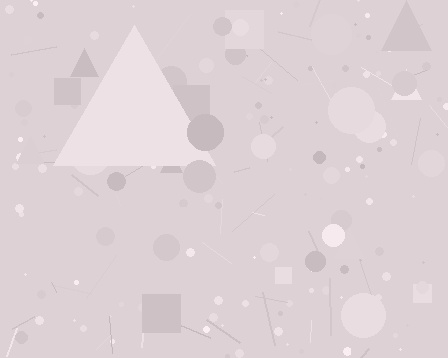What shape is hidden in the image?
A triangle is hidden in the image.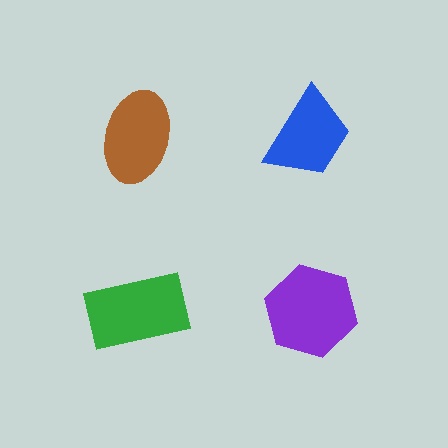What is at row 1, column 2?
A blue trapezoid.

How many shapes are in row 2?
2 shapes.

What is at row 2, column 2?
A purple hexagon.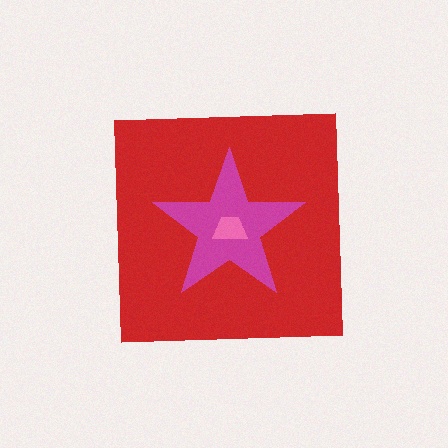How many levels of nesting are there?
3.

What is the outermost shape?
The red square.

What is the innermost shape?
The pink trapezoid.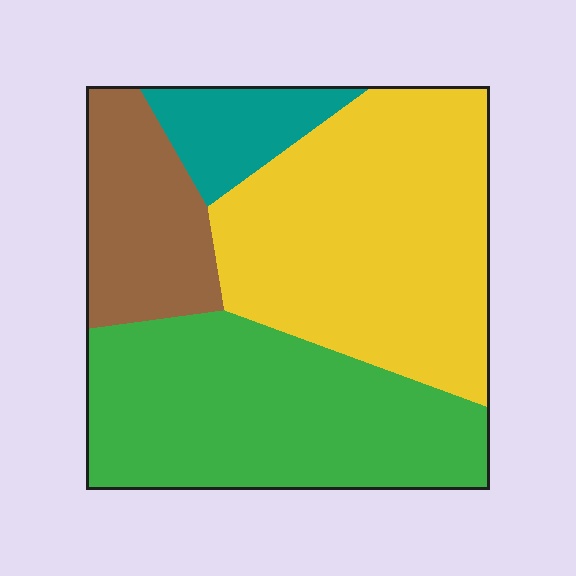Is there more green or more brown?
Green.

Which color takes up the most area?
Yellow, at roughly 40%.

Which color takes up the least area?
Teal, at roughly 10%.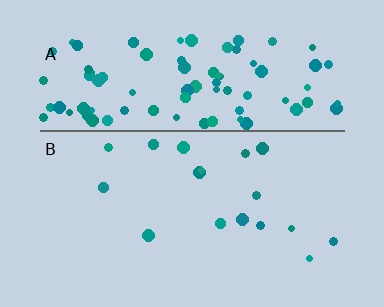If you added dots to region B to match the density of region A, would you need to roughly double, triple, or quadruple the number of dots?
Approximately quadruple.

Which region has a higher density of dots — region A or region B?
A (the top).